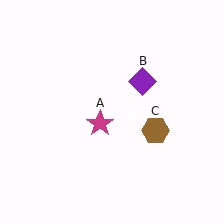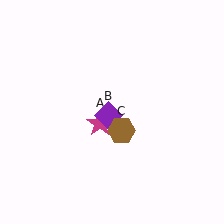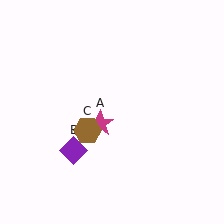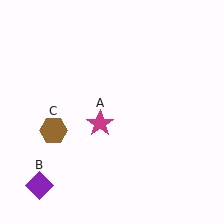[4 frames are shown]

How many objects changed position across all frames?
2 objects changed position: purple diamond (object B), brown hexagon (object C).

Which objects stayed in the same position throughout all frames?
Magenta star (object A) remained stationary.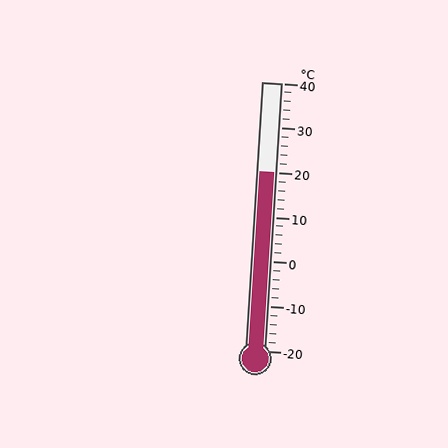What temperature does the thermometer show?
The thermometer shows approximately 20°C.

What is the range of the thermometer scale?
The thermometer scale ranges from -20°C to 40°C.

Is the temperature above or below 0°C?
The temperature is above 0°C.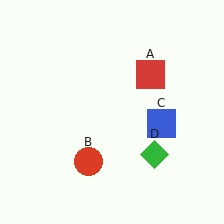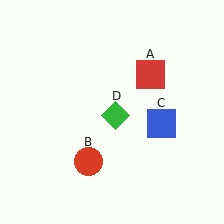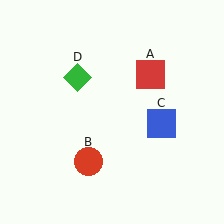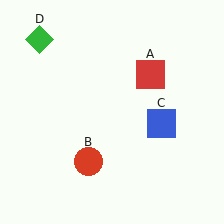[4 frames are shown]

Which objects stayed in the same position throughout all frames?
Red square (object A) and red circle (object B) and blue square (object C) remained stationary.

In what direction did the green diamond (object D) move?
The green diamond (object D) moved up and to the left.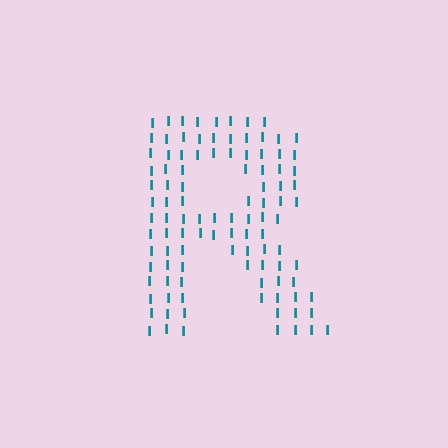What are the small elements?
The small elements are letter I's.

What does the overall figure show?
The overall figure shows the letter R.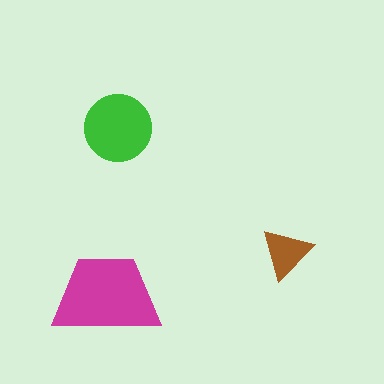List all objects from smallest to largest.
The brown triangle, the green circle, the magenta trapezoid.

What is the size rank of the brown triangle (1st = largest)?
3rd.